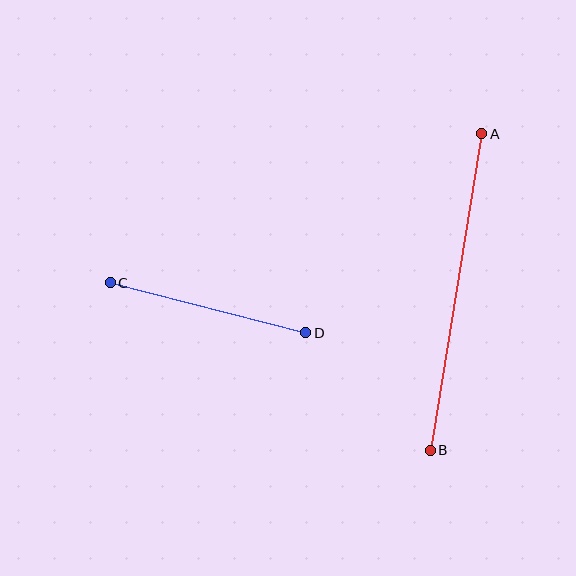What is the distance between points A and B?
The distance is approximately 321 pixels.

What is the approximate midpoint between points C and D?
The midpoint is at approximately (208, 308) pixels.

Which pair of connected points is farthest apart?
Points A and B are farthest apart.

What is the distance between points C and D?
The distance is approximately 202 pixels.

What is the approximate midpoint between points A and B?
The midpoint is at approximately (456, 292) pixels.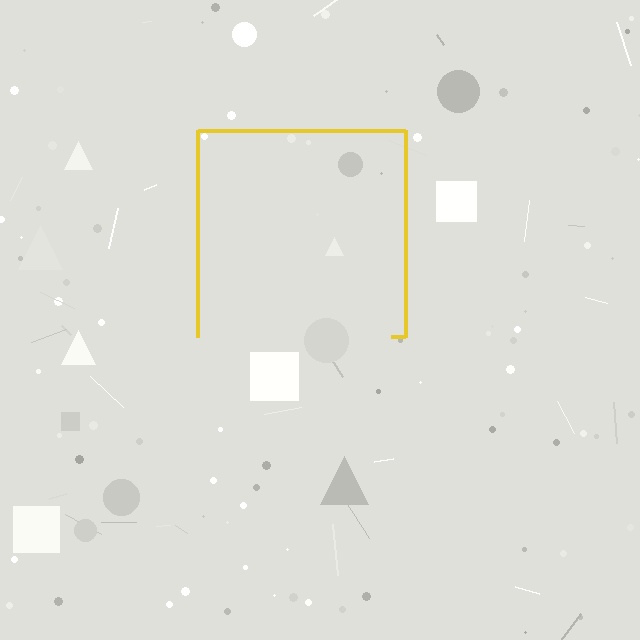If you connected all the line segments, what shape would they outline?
They would outline a square.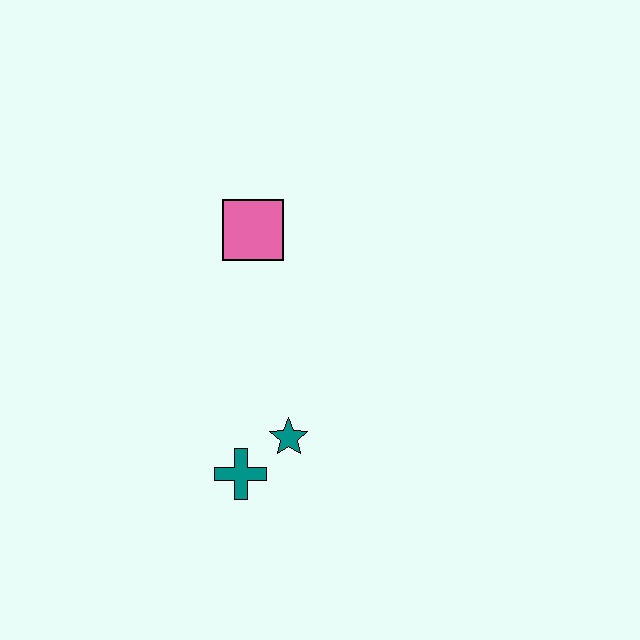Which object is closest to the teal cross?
The teal star is closest to the teal cross.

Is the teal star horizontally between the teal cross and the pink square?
No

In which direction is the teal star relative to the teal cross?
The teal star is to the right of the teal cross.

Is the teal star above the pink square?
No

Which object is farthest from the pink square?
The teal cross is farthest from the pink square.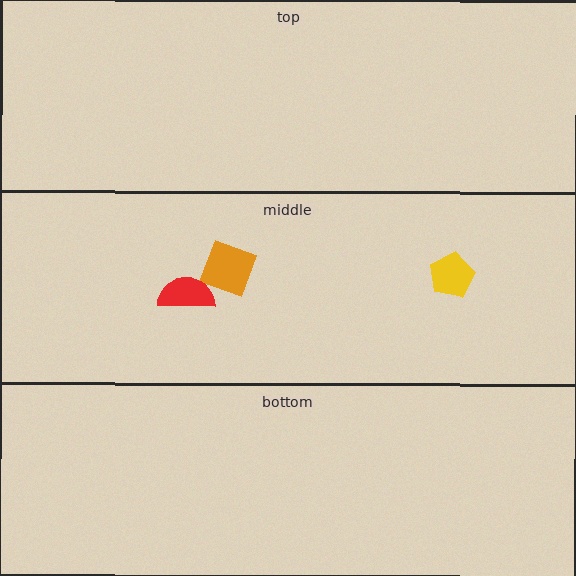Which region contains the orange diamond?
The middle region.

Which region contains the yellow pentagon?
The middle region.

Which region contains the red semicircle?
The middle region.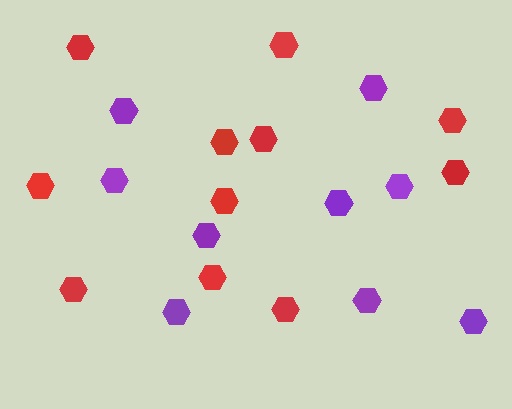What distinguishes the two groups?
There are 2 groups: one group of purple hexagons (9) and one group of red hexagons (11).